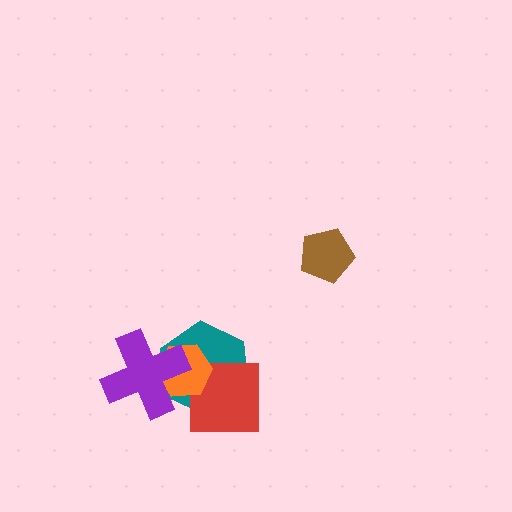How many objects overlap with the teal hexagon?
3 objects overlap with the teal hexagon.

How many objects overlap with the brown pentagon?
0 objects overlap with the brown pentagon.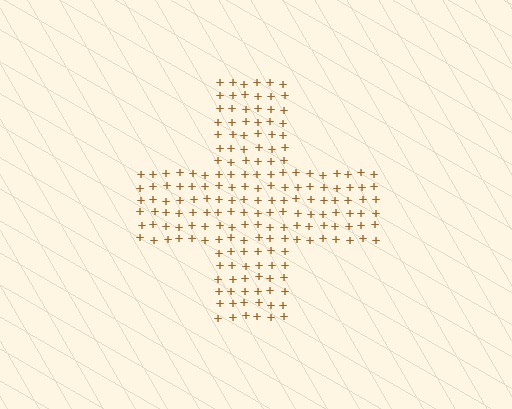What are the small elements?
The small elements are plus signs.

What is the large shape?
The large shape is a cross.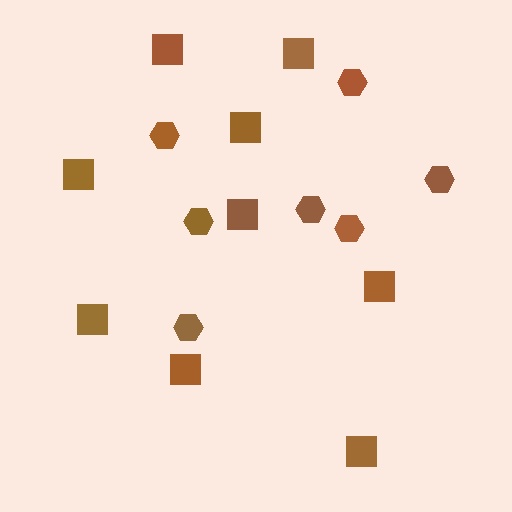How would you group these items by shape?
There are 2 groups: one group of squares (9) and one group of hexagons (7).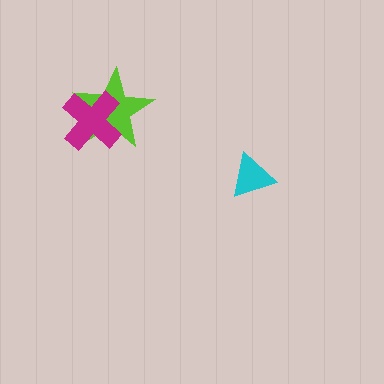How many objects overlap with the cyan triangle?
0 objects overlap with the cyan triangle.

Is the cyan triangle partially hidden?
No, no other shape covers it.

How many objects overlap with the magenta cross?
1 object overlaps with the magenta cross.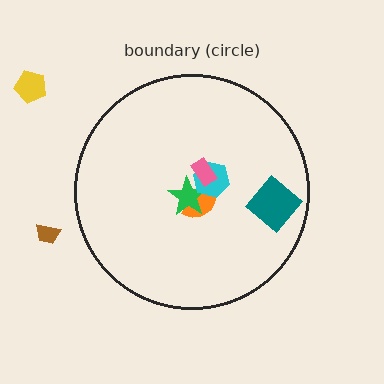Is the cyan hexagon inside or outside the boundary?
Inside.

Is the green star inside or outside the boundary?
Inside.